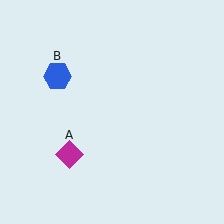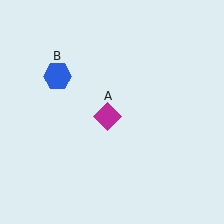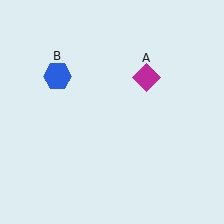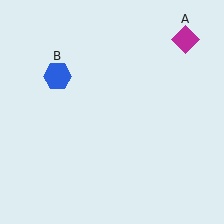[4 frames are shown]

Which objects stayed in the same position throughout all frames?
Blue hexagon (object B) remained stationary.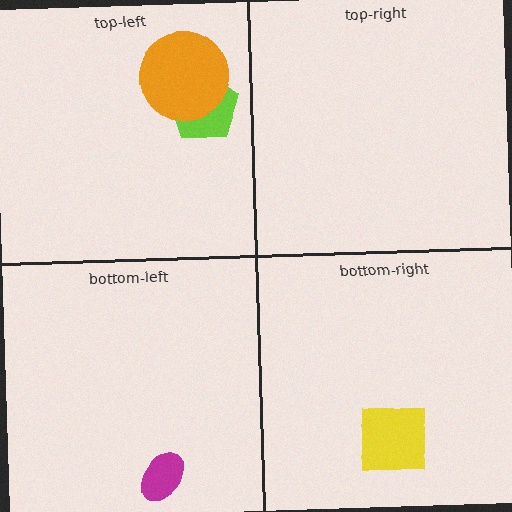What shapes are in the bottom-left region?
The magenta ellipse.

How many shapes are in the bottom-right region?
1.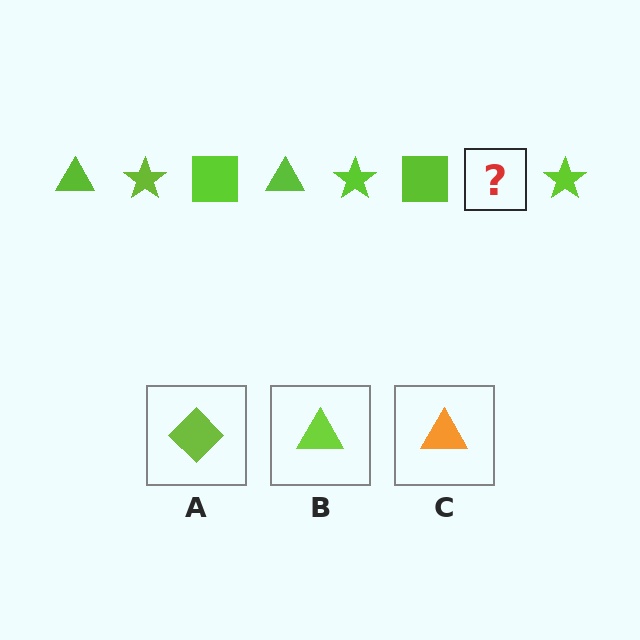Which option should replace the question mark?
Option B.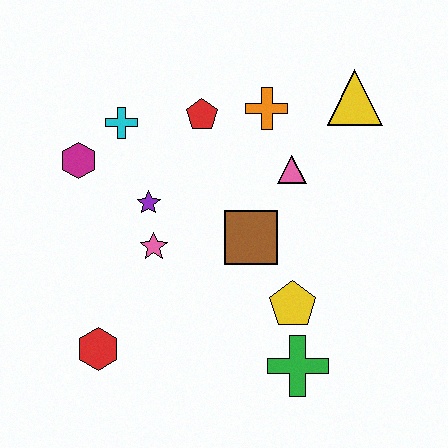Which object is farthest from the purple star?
The yellow triangle is farthest from the purple star.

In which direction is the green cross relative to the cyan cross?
The green cross is below the cyan cross.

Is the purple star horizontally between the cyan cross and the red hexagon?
No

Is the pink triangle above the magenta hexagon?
No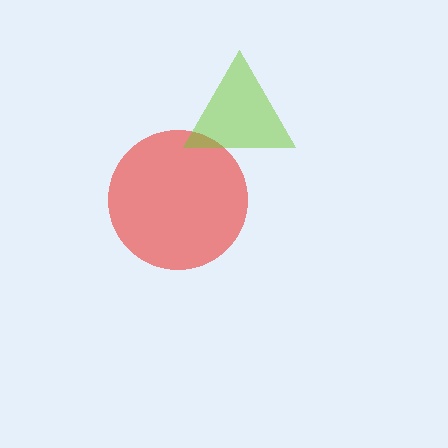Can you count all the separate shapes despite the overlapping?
Yes, there are 2 separate shapes.